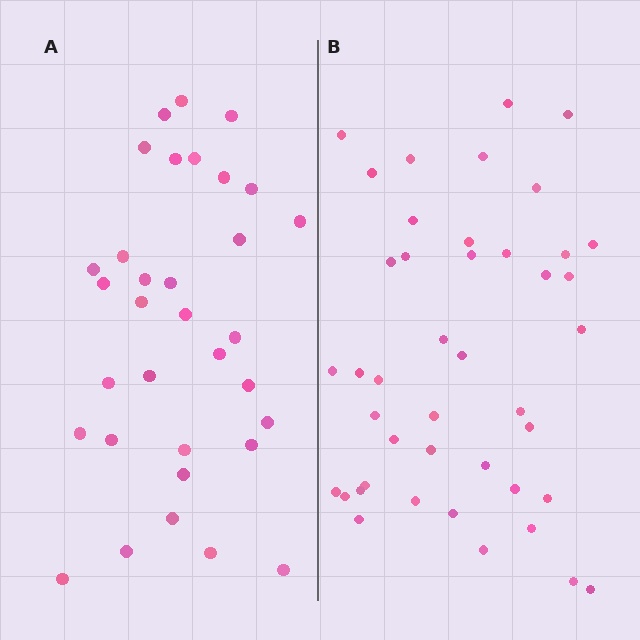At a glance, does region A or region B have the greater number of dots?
Region B (the right region) has more dots.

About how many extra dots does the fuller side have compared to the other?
Region B has roughly 10 or so more dots than region A.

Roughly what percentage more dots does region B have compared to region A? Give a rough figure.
About 30% more.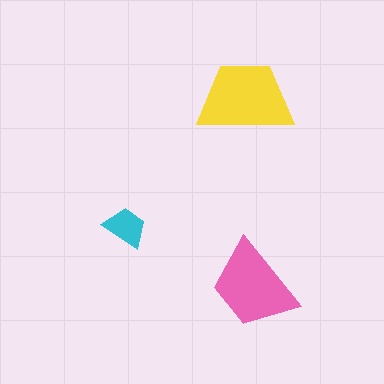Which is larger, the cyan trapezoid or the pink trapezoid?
The pink one.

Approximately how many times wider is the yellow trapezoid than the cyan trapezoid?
About 2 times wider.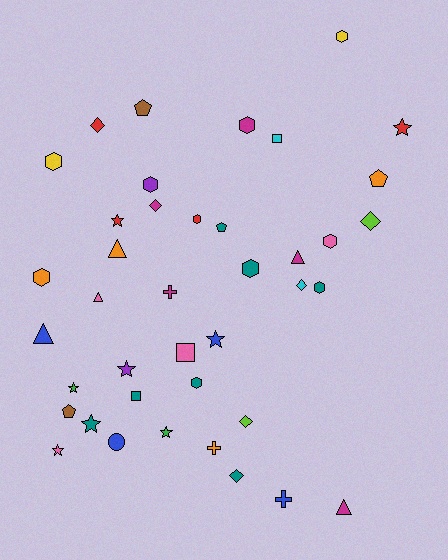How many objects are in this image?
There are 40 objects.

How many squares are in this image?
There are 3 squares.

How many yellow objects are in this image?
There are 2 yellow objects.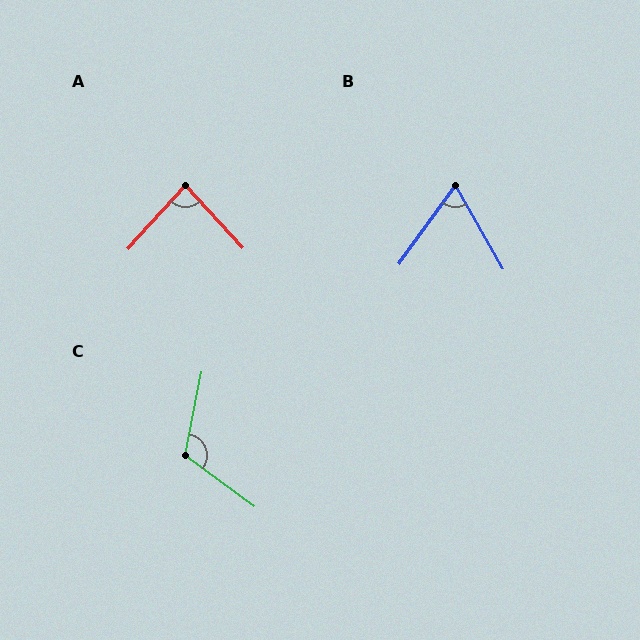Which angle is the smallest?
B, at approximately 65 degrees.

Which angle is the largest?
C, at approximately 115 degrees.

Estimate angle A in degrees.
Approximately 85 degrees.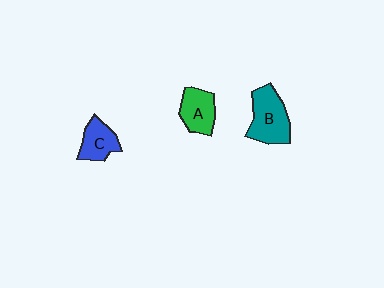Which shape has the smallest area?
Shape C (blue).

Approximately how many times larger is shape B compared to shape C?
Approximately 1.5 times.